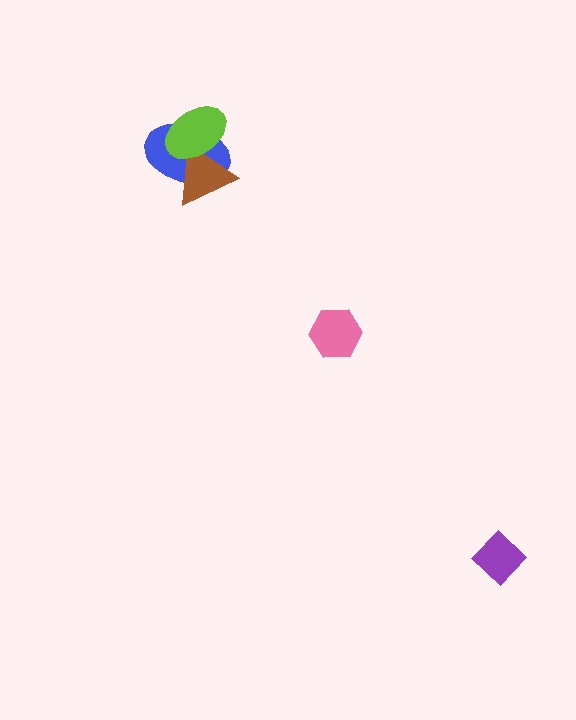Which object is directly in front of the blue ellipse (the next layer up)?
The brown triangle is directly in front of the blue ellipse.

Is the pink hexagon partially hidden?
No, no other shape covers it.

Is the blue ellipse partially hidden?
Yes, it is partially covered by another shape.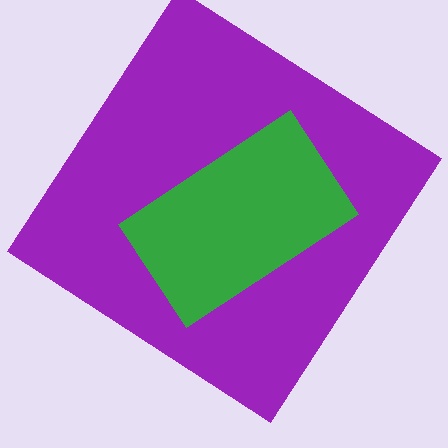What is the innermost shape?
The green rectangle.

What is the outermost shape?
The purple diamond.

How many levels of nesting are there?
2.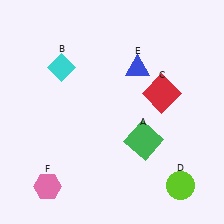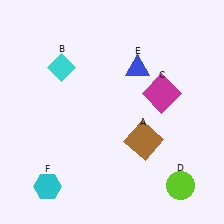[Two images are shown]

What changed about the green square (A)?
In Image 1, A is green. In Image 2, it changed to brown.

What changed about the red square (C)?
In Image 1, C is red. In Image 2, it changed to magenta.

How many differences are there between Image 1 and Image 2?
There are 3 differences between the two images.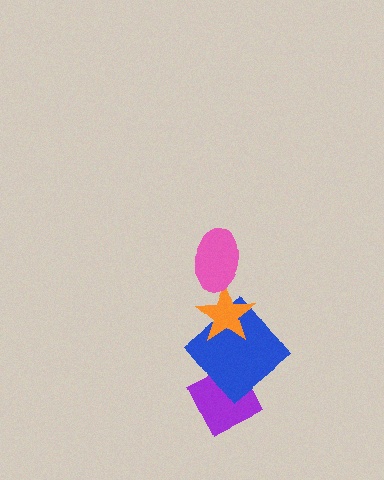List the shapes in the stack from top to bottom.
From top to bottom: the pink ellipse, the orange star, the blue diamond, the purple diamond.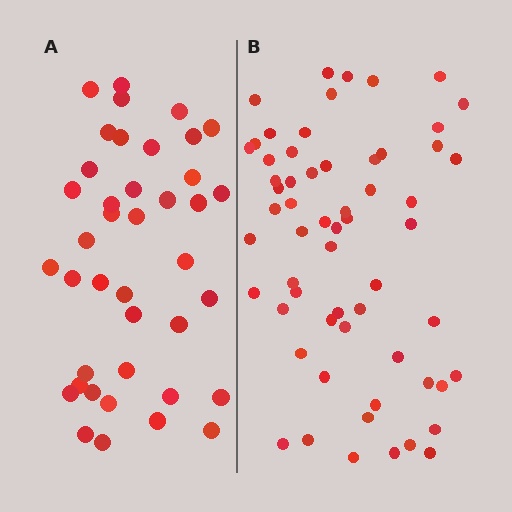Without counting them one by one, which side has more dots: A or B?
Region B (the right region) has more dots.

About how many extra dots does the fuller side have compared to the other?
Region B has approximately 20 more dots than region A.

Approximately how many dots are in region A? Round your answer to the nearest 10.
About 40 dots.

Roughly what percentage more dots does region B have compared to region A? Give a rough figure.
About 50% more.